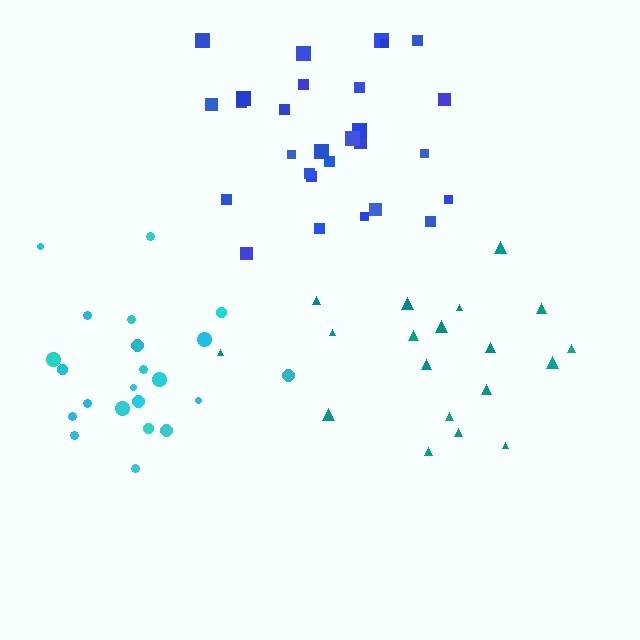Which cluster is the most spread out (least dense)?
Teal.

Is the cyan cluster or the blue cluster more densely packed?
Blue.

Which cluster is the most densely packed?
Blue.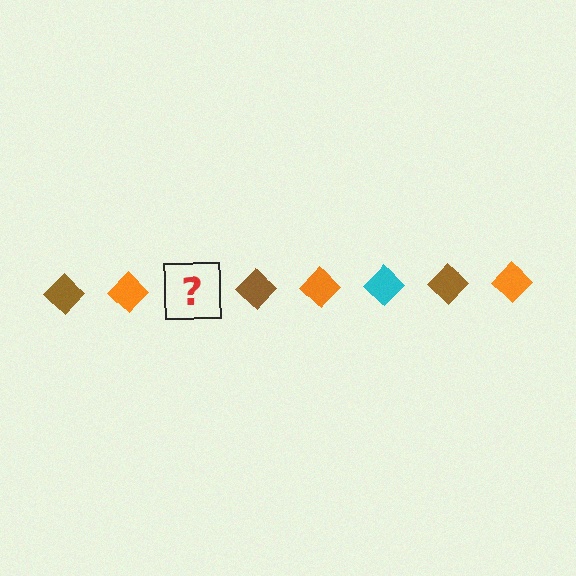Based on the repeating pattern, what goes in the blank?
The blank should be a cyan diamond.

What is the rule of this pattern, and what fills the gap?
The rule is that the pattern cycles through brown, orange, cyan diamonds. The gap should be filled with a cyan diamond.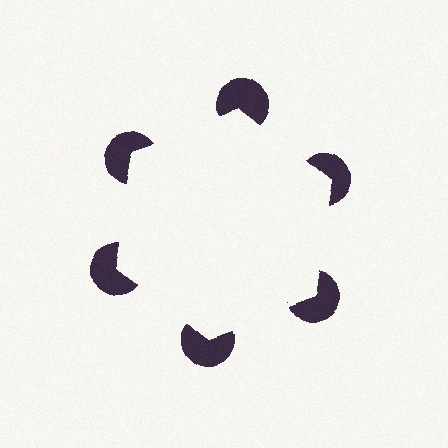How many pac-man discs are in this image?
There are 6 — one at each vertex of the illusory hexagon.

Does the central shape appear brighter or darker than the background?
It typically appears slightly brighter than the background, even though no actual brightness change is drawn.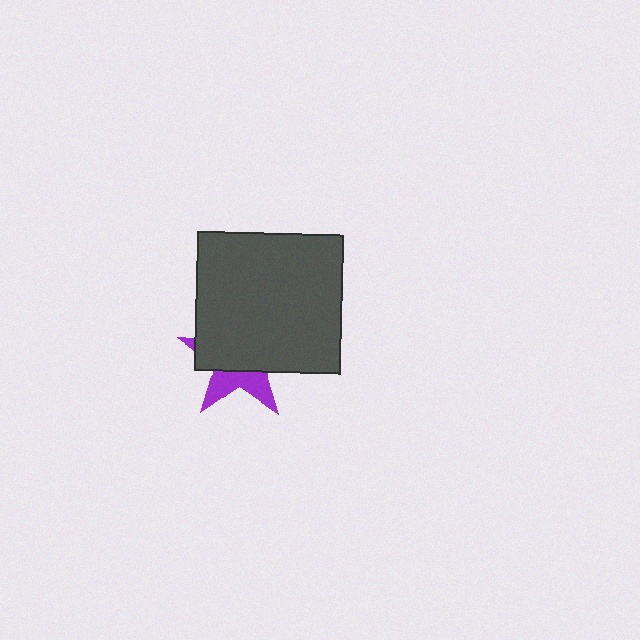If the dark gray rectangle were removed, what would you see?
You would see the complete purple star.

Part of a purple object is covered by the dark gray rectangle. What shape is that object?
It is a star.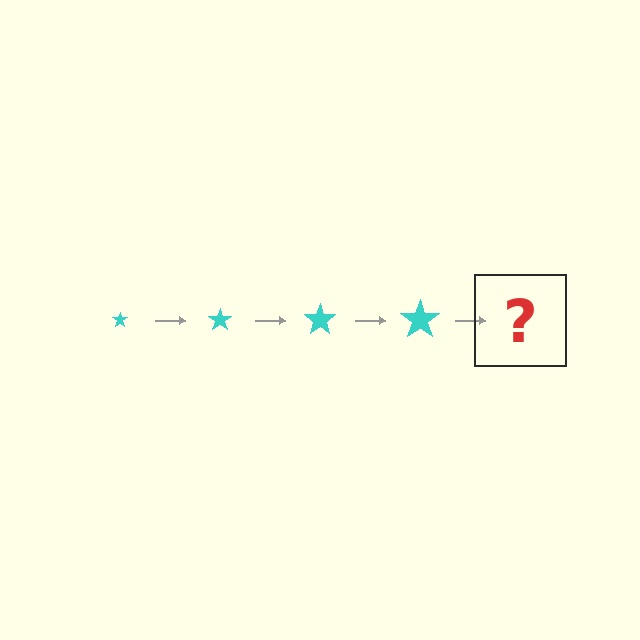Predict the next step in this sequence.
The next step is a cyan star, larger than the previous one.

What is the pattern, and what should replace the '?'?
The pattern is that the star gets progressively larger each step. The '?' should be a cyan star, larger than the previous one.